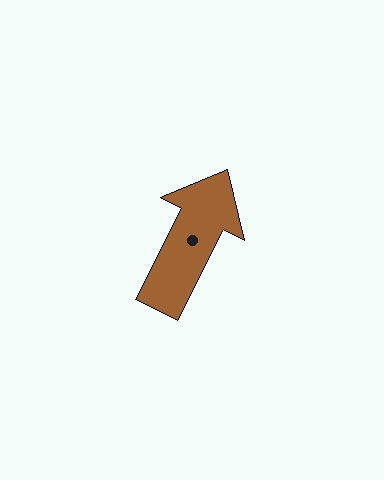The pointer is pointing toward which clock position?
Roughly 1 o'clock.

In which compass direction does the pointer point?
Northeast.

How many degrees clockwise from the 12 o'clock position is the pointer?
Approximately 27 degrees.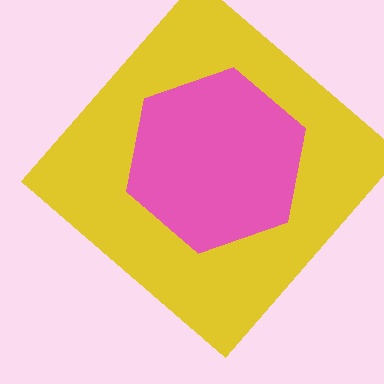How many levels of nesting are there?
2.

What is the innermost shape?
The pink hexagon.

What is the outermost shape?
The yellow diamond.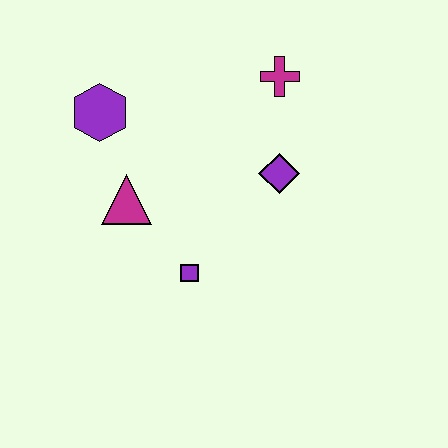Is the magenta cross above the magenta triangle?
Yes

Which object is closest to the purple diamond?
The magenta cross is closest to the purple diamond.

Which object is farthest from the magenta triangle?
The magenta cross is farthest from the magenta triangle.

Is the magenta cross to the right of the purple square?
Yes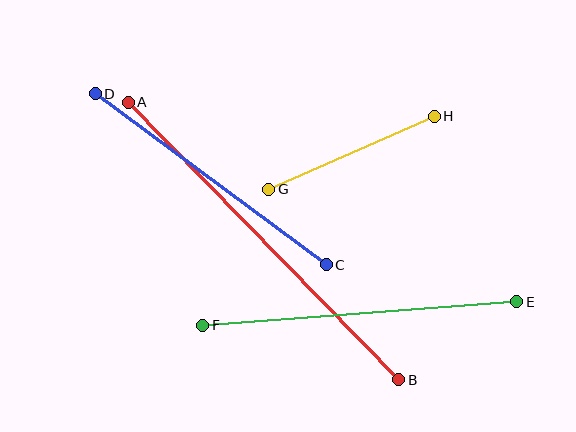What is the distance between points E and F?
The distance is approximately 315 pixels.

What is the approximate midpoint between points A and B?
The midpoint is at approximately (264, 241) pixels.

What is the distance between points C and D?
The distance is approximately 288 pixels.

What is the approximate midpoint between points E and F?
The midpoint is at approximately (360, 314) pixels.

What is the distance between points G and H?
The distance is approximately 181 pixels.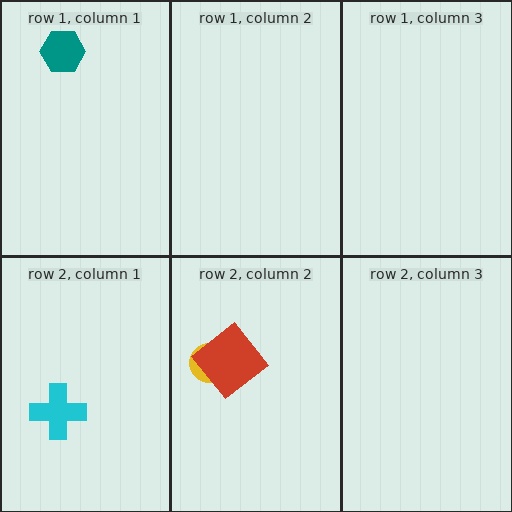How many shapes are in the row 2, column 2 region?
2.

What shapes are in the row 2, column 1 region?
The cyan cross.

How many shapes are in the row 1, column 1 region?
1.